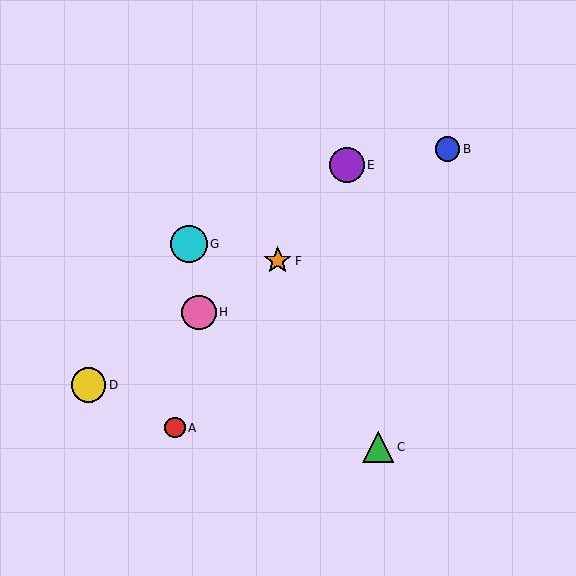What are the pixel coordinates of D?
Object D is at (89, 385).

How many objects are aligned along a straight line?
4 objects (B, D, F, H) are aligned along a straight line.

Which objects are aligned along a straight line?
Objects B, D, F, H are aligned along a straight line.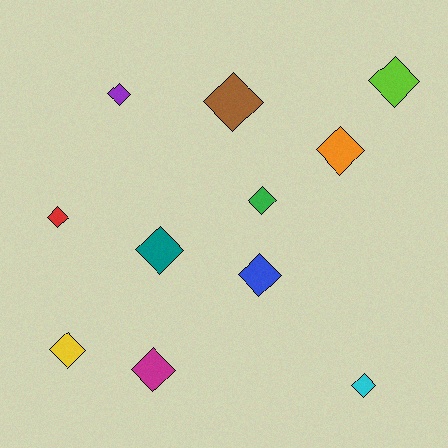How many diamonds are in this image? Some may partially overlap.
There are 11 diamonds.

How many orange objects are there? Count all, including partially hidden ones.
There is 1 orange object.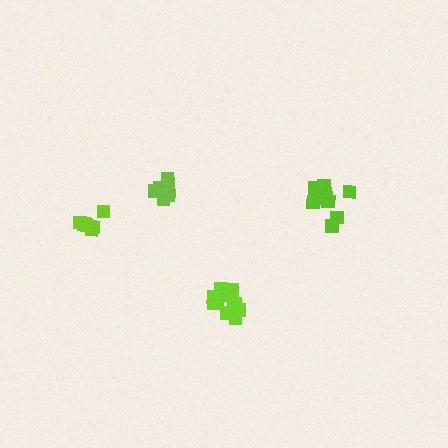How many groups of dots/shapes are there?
There are 4 groups.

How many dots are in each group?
Group 1: 9 dots, Group 2: 6 dots, Group 3: 6 dots, Group 4: 11 dots (32 total).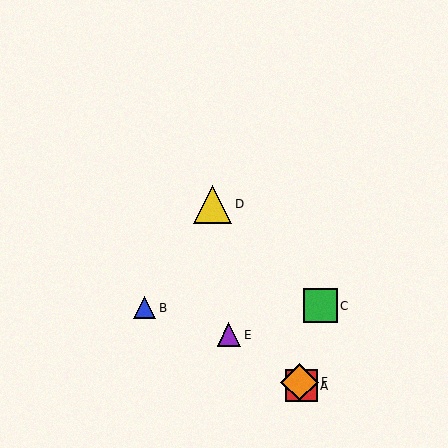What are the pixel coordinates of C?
Object C is at (320, 306).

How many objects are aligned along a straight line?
3 objects (A, D, F) are aligned along a straight line.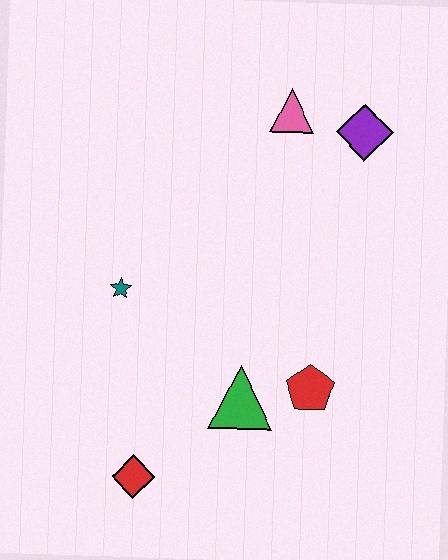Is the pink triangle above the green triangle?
Yes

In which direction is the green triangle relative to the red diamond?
The green triangle is to the right of the red diamond.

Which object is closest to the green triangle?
The red pentagon is closest to the green triangle.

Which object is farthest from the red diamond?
The purple diamond is farthest from the red diamond.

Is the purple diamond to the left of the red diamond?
No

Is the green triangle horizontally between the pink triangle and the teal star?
Yes